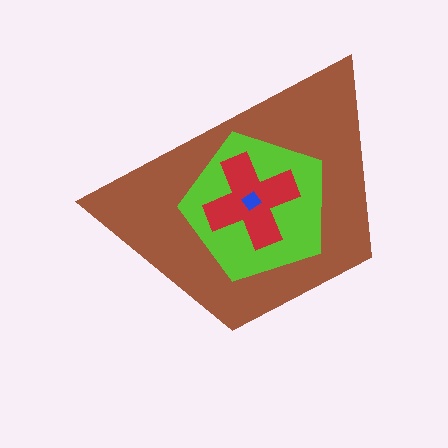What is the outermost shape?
The brown trapezoid.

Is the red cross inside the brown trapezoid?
Yes.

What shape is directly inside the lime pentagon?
The red cross.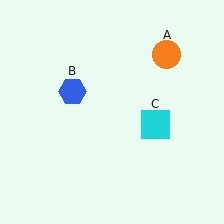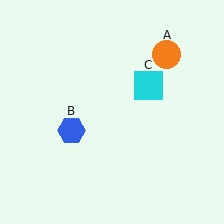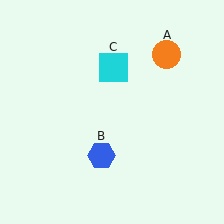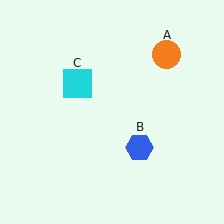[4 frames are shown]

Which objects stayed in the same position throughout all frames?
Orange circle (object A) remained stationary.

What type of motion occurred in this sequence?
The blue hexagon (object B), cyan square (object C) rotated counterclockwise around the center of the scene.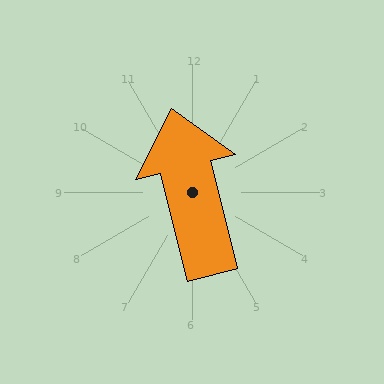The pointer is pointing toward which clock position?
Roughly 12 o'clock.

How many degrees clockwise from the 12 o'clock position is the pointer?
Approximately 346 degrees.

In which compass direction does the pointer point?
North.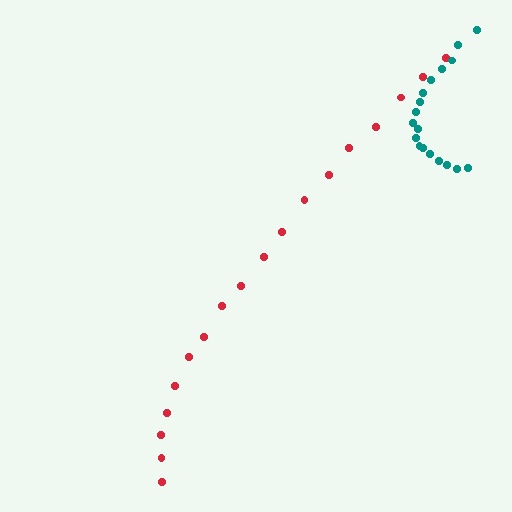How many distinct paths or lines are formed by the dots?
There are 2 distinct paths.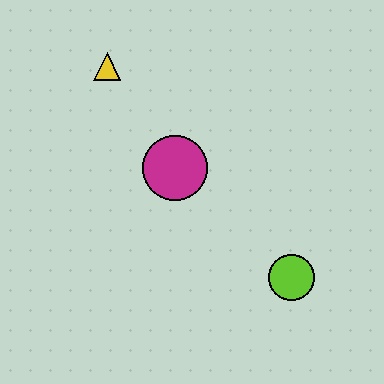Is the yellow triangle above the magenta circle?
Yes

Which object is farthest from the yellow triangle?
The lime circle is farthest from the yellow triangle.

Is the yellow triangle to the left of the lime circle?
Yes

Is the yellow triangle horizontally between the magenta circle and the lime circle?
No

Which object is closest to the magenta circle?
The yellow triangle is closest to the magenta circle.